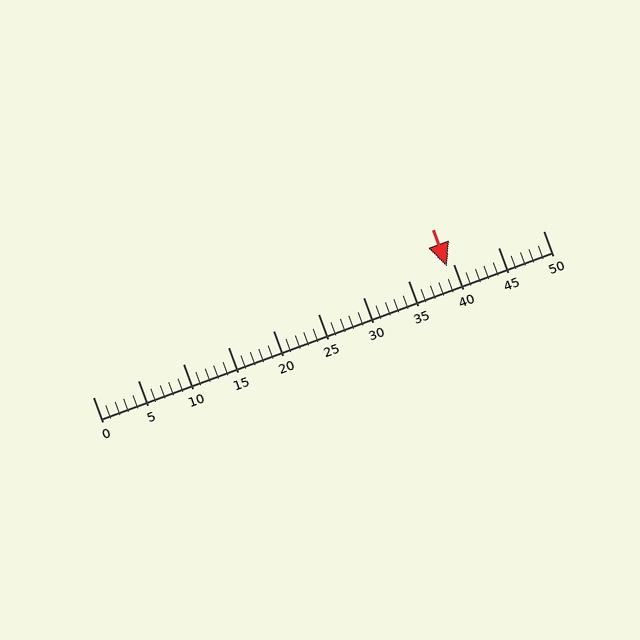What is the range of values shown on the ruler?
The ruler shows values from 0 to 50.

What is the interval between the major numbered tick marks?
The major tick marks are spaced 5 units apart.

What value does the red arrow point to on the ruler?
The red arrow points to approximately 39.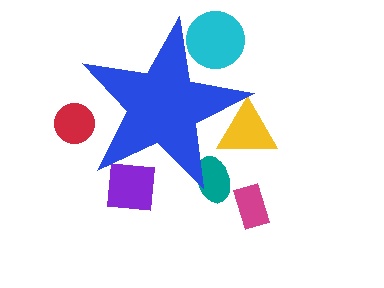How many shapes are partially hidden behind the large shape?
5 shapes are partially hidden.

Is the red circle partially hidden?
Yes, the red circle is partially hidden behind the blue star.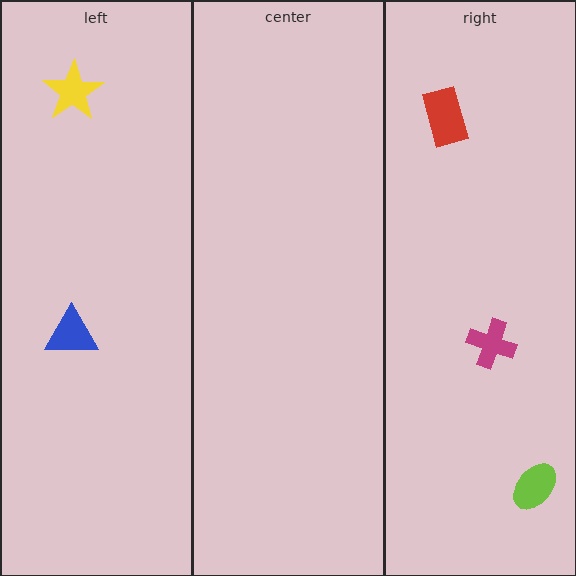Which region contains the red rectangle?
The right region.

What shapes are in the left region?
The blue triangle, the yellow star.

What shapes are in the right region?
The magenta cross, the lime ellipse, the red rectangle.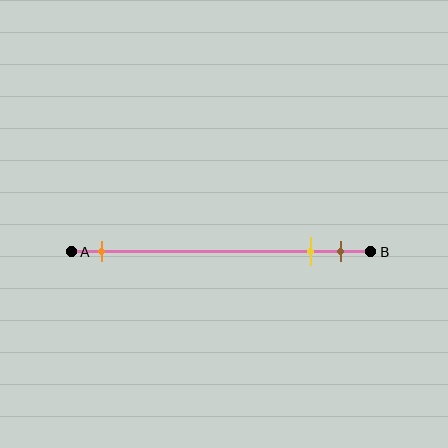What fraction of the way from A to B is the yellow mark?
The yellow mark is approximately 80% (0.8) of the way from A to B.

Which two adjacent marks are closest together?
The yellow and brown marks are the closest adjacent pair.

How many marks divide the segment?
There are 3 marks dividing the segment.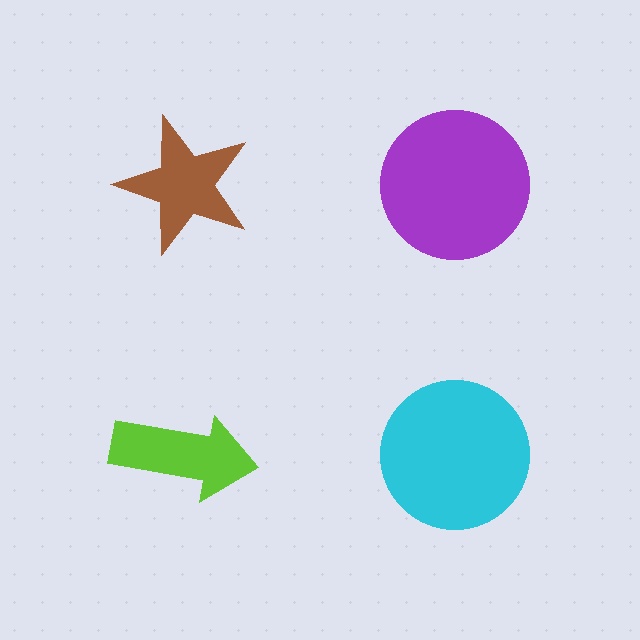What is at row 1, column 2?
A purple circle.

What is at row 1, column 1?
A brown star.